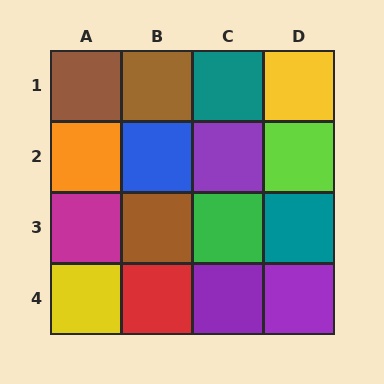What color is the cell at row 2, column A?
Orange.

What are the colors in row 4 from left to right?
Yellow, red, purple, purple.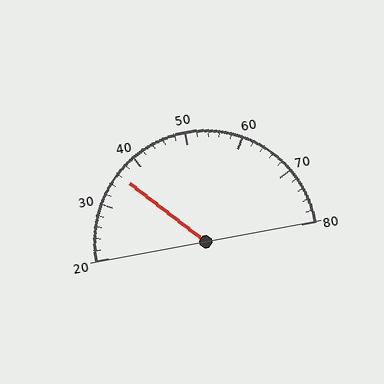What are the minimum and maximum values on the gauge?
The gauge ranges from 20 to 80.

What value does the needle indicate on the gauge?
The needle indicates approximately 36.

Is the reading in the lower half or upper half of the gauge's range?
The reading is in the lower half of the range (20 to 80).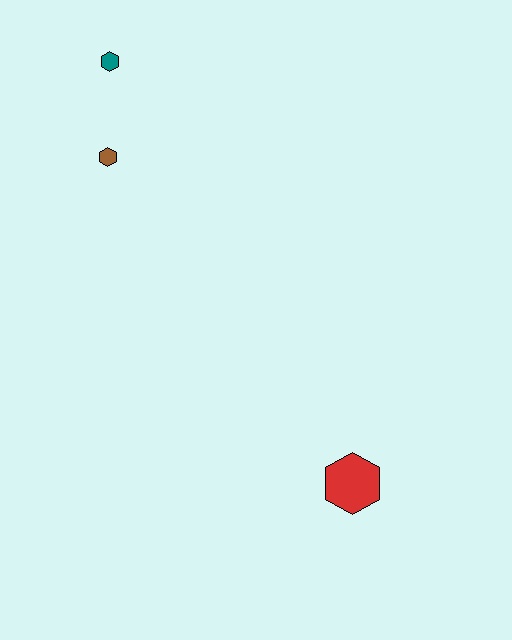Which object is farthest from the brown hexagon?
The red hexagon is farthest from the brown hexagon.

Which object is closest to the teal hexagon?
The brown hexagon is closest to the teal hexagon.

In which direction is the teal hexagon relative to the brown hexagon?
The teal hexagon is above the brown hexagon.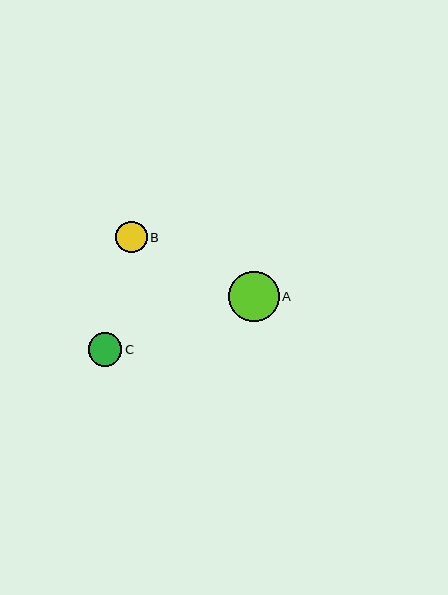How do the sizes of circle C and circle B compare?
Circle C and circle B are approximately the same size.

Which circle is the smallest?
Circle B is the smallest with a size of approximately 31 pixels.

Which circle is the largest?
Circle A is the largest with a size of approximately 51 pixels.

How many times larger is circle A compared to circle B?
Circle A is approximately 1.6 times the size of circle B.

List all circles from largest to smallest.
From largest to smallest: A, C, B.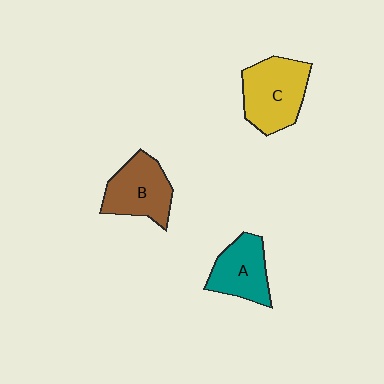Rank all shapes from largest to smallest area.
From largest to smallest: C (yellow), B (brown), A (teal).